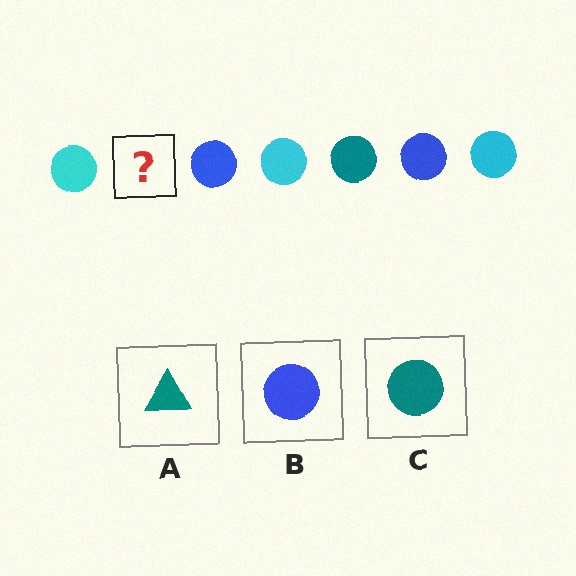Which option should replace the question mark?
Option C.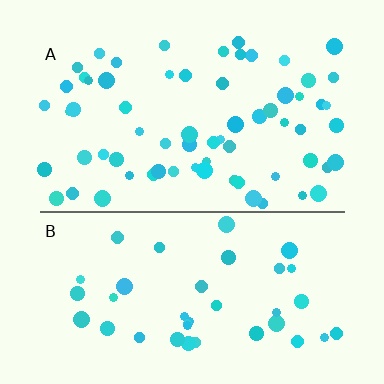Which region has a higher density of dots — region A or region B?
A (the top).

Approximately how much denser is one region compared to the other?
Approximately 1.6× — region A over region B.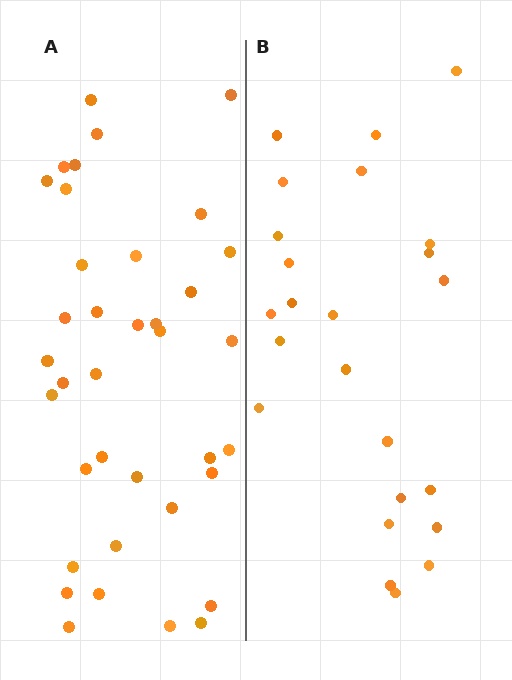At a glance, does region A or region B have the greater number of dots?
Region A (the left region) has more dots.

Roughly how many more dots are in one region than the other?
Region A has approximately 15 more dots than region B.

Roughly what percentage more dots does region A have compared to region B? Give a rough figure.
About 55% more.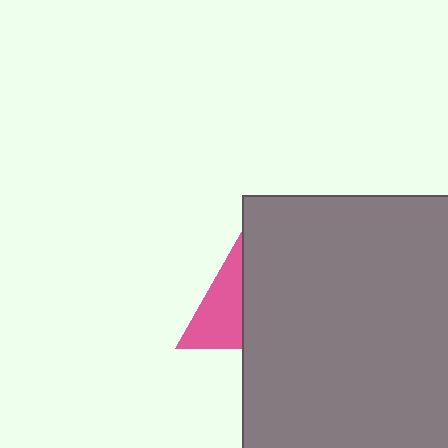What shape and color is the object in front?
The object in front is a gray rectangle.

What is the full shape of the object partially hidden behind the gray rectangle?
The partially hidden object is a pink triangle.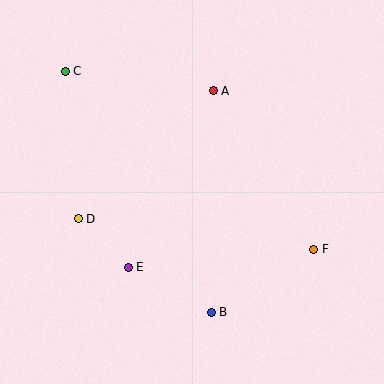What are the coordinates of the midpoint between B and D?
The midpoint between B and D is at (145, 265).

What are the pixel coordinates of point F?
Point F is at (314, 249).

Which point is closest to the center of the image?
Point E at (128, 267) is closest to the center.